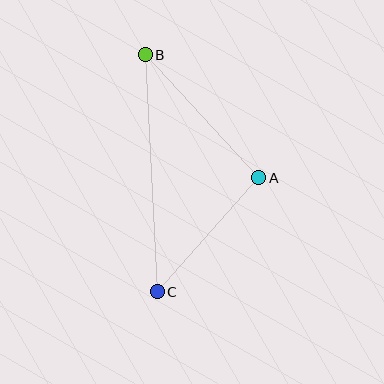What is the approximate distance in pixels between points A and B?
The distance between A and B is approximately 168 pixels.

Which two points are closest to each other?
Points A and C are closest to each other.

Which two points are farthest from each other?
Points B and C are farthest from each other.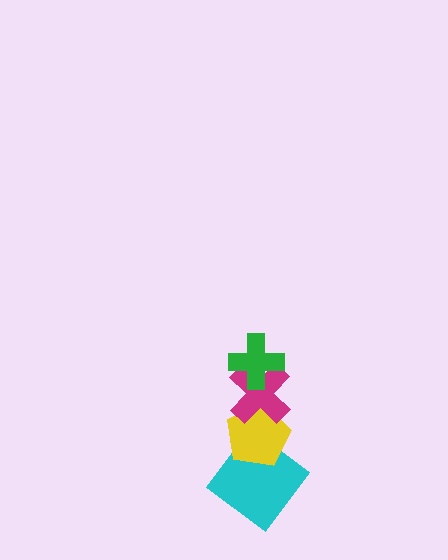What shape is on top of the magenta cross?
The green cross is on top of the magenta cross.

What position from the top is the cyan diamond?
The cyan diamond is 4th from the top.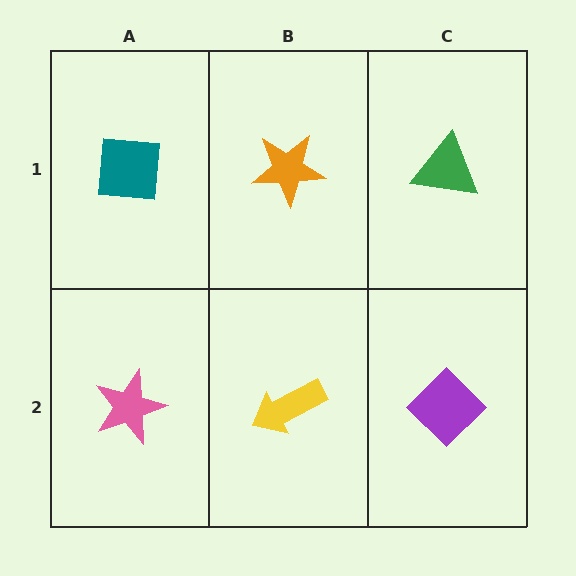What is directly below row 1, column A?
A pink star.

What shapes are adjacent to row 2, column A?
A teal square (row 1, column A), a yellow arrow (row 2, column B).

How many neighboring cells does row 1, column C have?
2.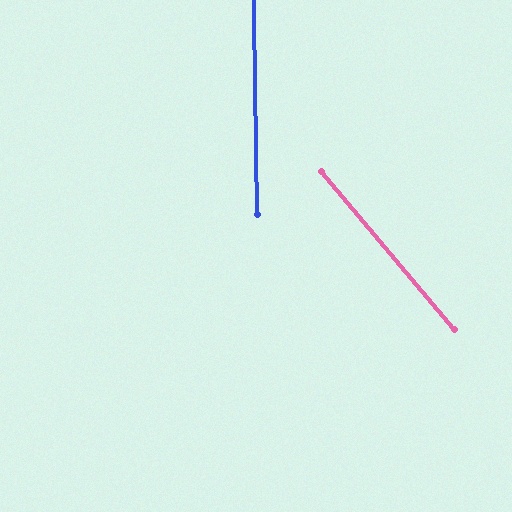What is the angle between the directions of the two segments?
Approximately 39 degrees.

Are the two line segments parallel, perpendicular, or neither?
Neither parallel nor perpendicular — they differ by about 39°.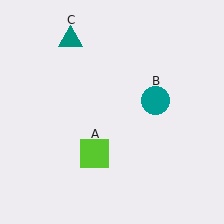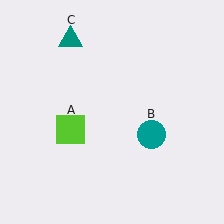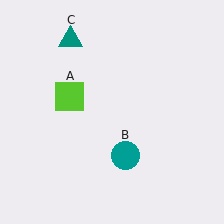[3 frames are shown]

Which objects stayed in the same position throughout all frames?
Teal triangle (object C) remained stationary.